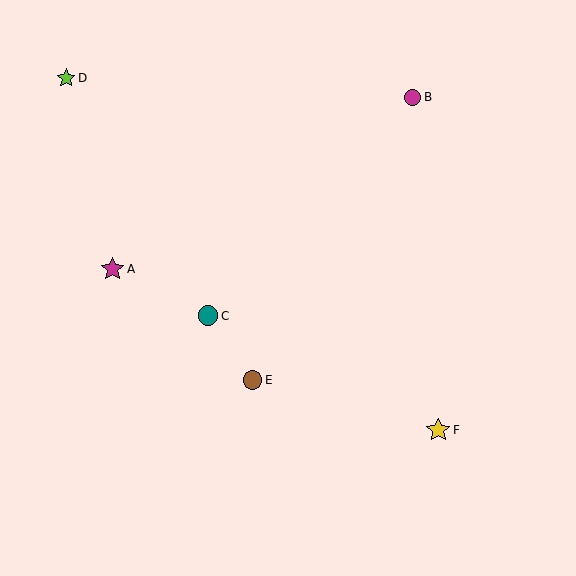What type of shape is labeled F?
Shape F is a yellow star.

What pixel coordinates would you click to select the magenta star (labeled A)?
Click at (112, 269) to select the magenta star A.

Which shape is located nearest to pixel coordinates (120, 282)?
The magenta star (labeled A) at (112, 269) is nearest to that location.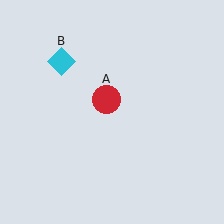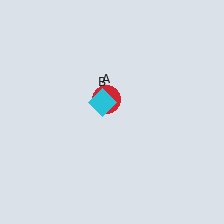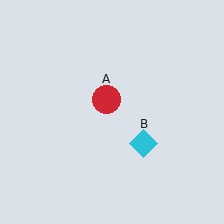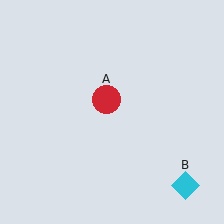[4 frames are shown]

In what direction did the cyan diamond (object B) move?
The cyan diamond (object B) moved down and to the right.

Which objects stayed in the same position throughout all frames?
Red circle (object A) remained stationary.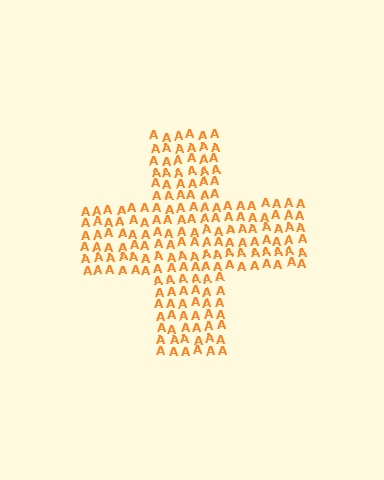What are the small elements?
The small elements are letter A's.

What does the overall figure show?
The overall figure shows a cross.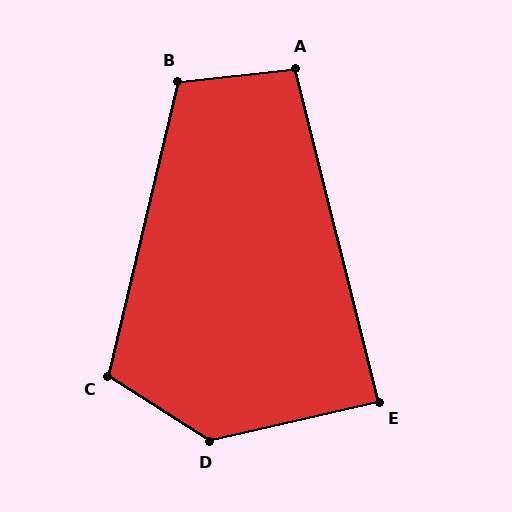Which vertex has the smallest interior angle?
E, at approximately 89 degrees.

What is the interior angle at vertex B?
Approximately 110 degrees (obtuse).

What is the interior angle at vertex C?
Approximately 109 degrees (obtuse).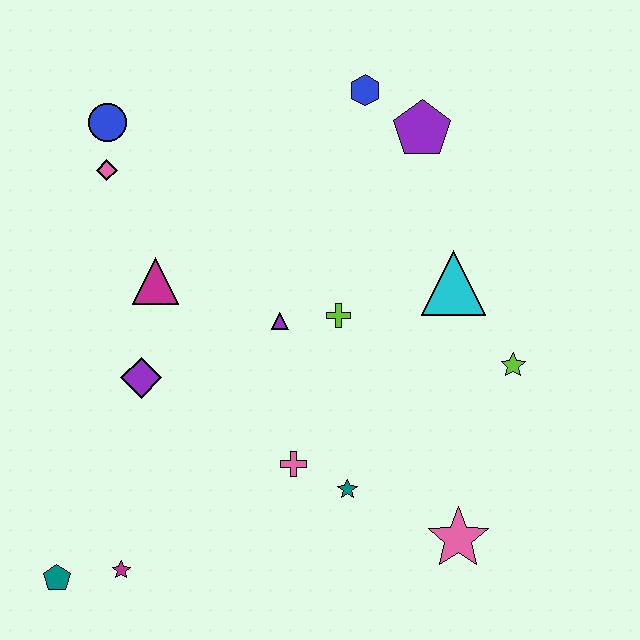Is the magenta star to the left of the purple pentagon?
Yes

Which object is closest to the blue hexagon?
The purple pentagon is closest to the blue hexagon.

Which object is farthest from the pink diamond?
The pink star is farthest from the pink diamond.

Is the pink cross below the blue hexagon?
Yes